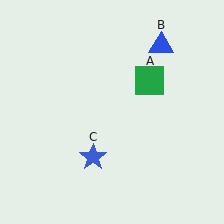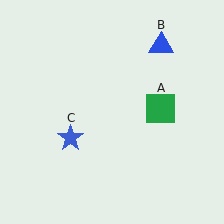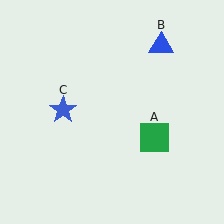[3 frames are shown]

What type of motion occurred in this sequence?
The green square (object A), blue star (object C) rotated clockwise around the center of the scene.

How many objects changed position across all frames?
2 objects changed position: green square (object A), blue star (object C).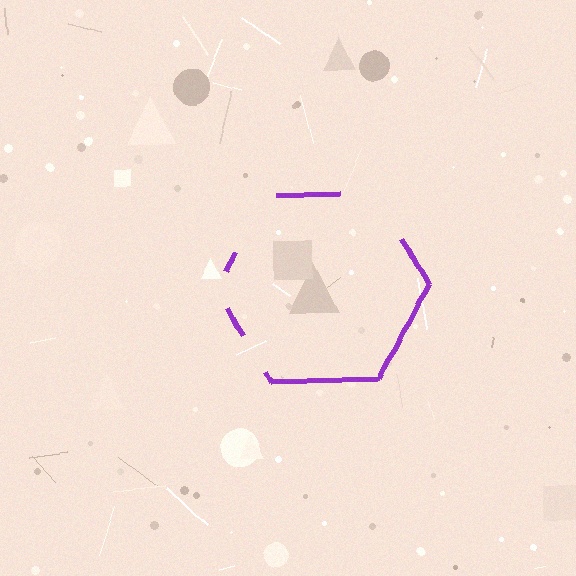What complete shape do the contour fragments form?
The contour fragments form a hexagon.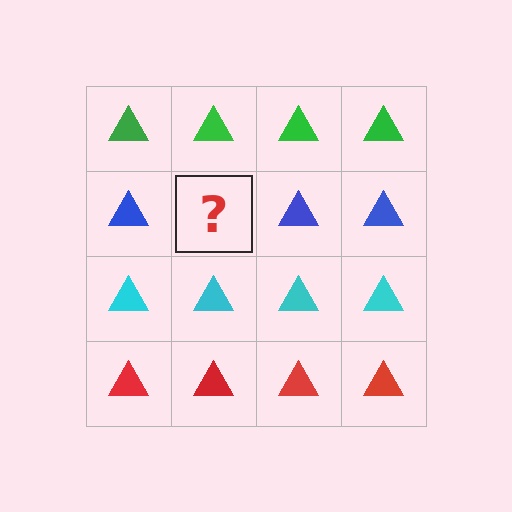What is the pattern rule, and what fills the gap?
The rule is that each row has a consistent color. The gap should be filled with a blue triangle.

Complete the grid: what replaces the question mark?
The question mark should be replaced with a blue triangle.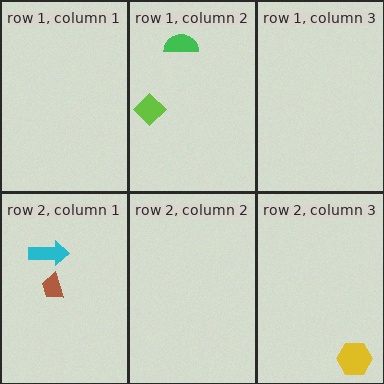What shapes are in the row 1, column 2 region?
The lime diamond, the green semicircle.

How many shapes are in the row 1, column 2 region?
2.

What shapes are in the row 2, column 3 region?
The yellow hexagon.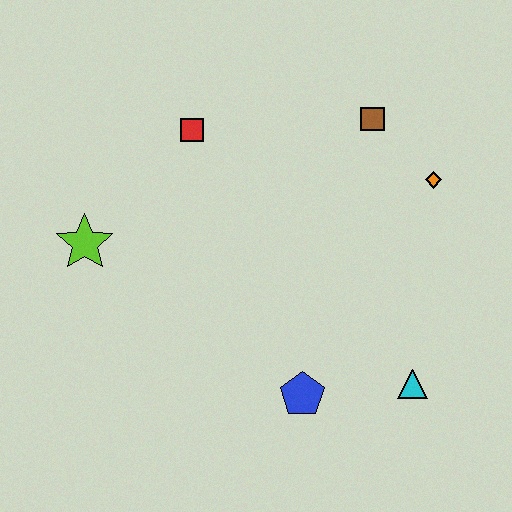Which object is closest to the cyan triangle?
The blue pentagon is closest to the cyan triangle.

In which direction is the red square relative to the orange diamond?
The red square is to the left of the orange diamond.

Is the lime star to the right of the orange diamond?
No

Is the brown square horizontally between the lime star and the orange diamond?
Yes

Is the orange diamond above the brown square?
No